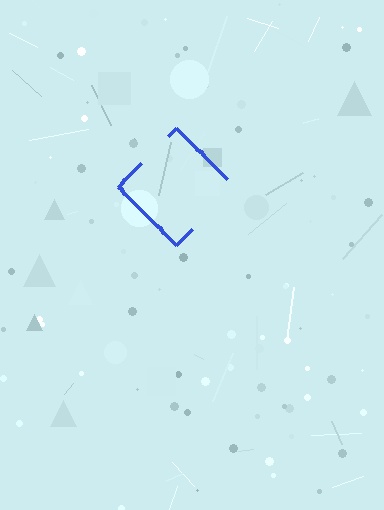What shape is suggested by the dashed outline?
The dashed outline suggests a diamond.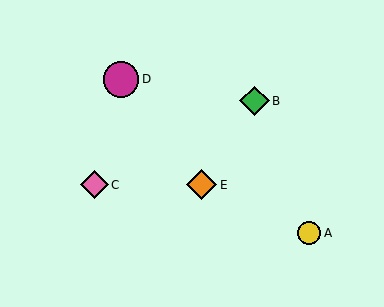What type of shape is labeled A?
Shape A is a yellow circle.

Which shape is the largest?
The magenta circle (labeled D) is the largest.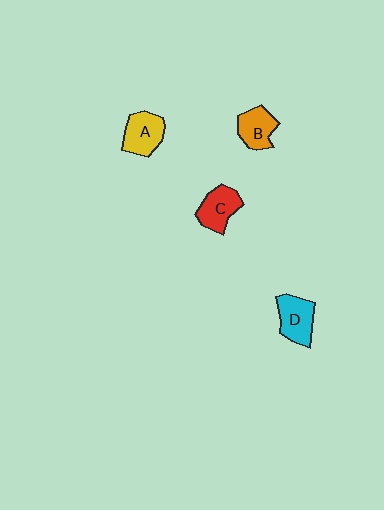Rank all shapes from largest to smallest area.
From largest to smallest: D (cyan), A (yellow), C (red), B (orange).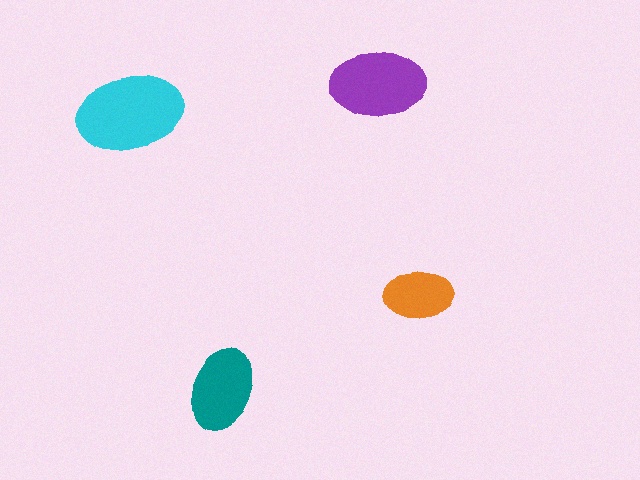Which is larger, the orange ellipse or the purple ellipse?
The purple one.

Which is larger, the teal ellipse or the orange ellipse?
The teal one.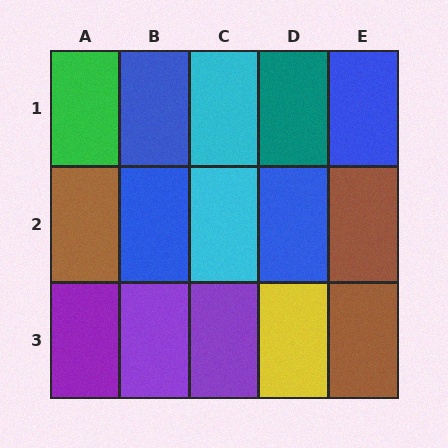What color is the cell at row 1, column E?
Blue.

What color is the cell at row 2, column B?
Blue.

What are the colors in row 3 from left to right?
Purple, purple, purple, yellow, brown.